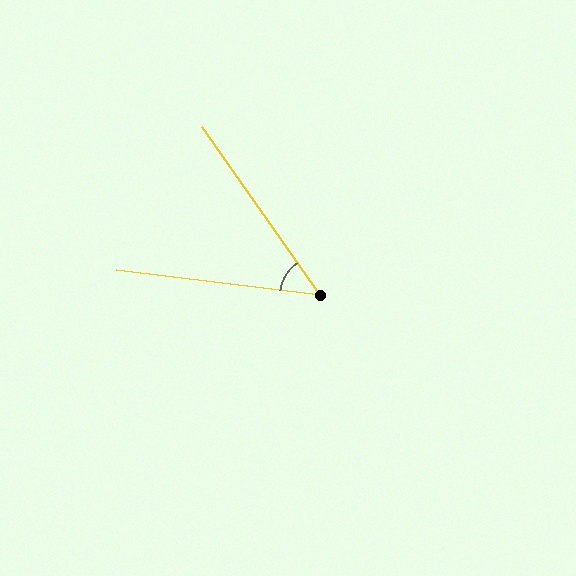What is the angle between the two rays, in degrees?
Approximately 48 degrees.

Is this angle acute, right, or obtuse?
It is acute.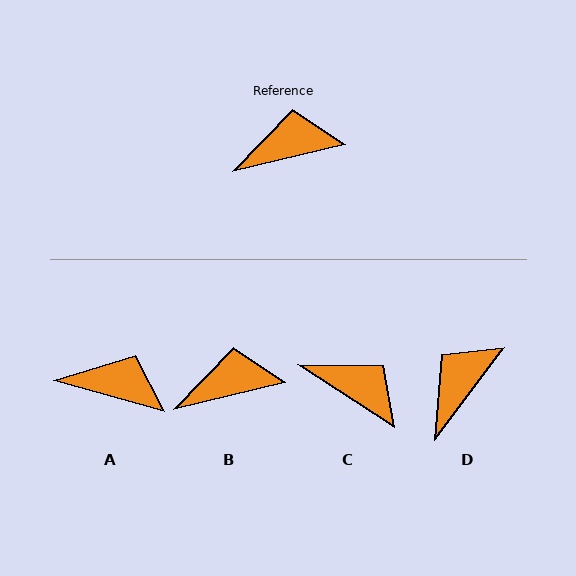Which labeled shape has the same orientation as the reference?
B.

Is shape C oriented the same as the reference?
No, it is off by about 46 degrees.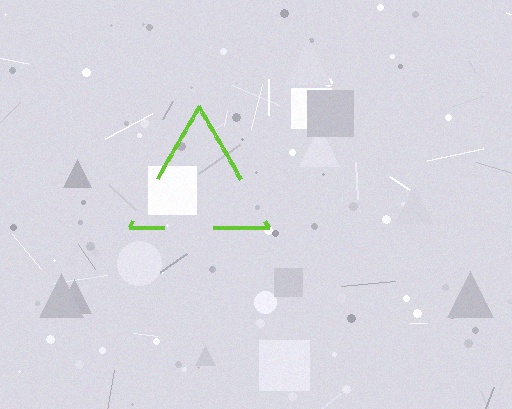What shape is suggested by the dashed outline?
The dashed outline suggests a triangle.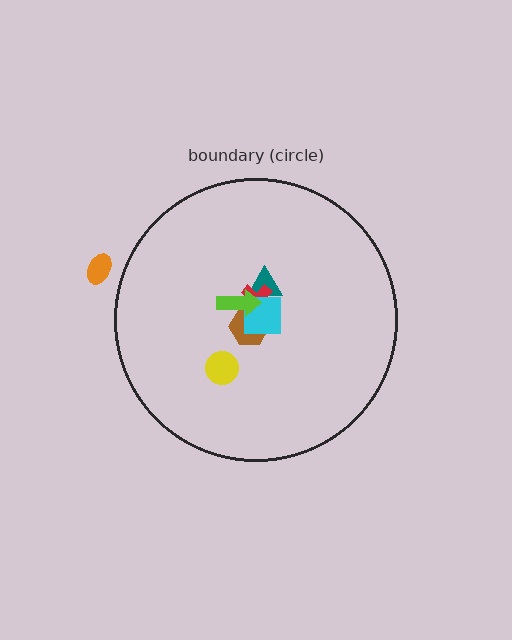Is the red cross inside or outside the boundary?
Inside.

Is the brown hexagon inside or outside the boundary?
Inside.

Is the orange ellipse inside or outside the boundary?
Outside.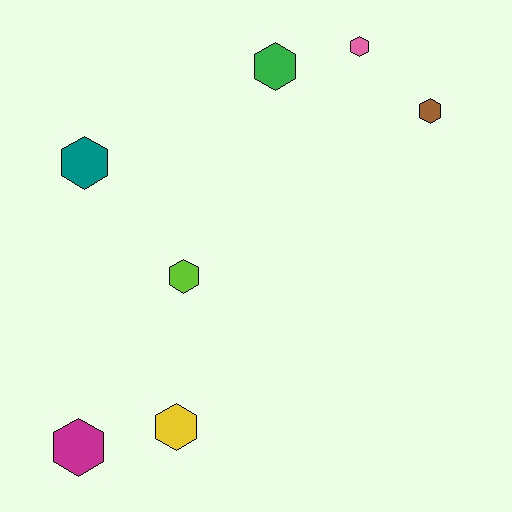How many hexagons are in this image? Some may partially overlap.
There are 7 hexagons.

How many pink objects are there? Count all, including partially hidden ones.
There is 1 pink object.